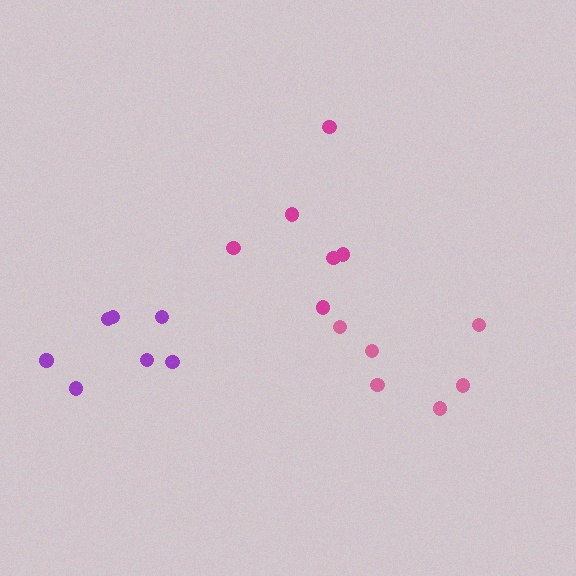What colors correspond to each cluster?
The clusters are colored: magenta, purple, pink.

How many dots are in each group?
Group 1: 6 dots, Group 2: 7 dots, Group 3: 6 dots (19 total).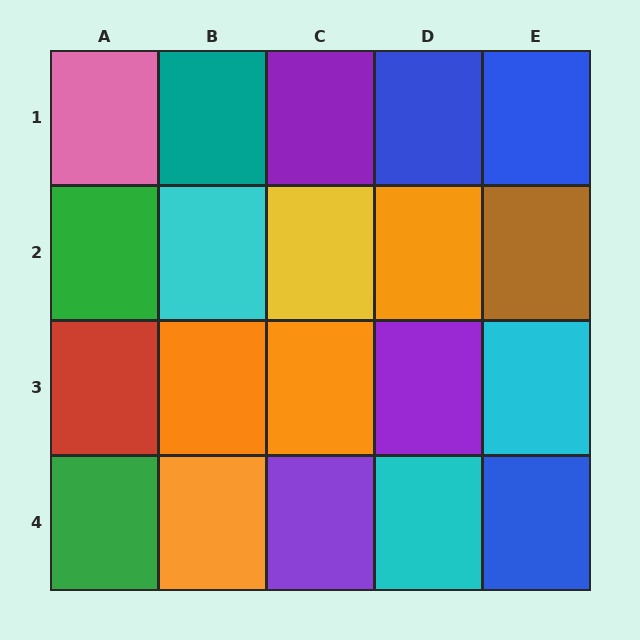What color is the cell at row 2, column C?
Yellow.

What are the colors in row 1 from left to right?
Pink, teal, purple, blue, blue.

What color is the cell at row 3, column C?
Orange.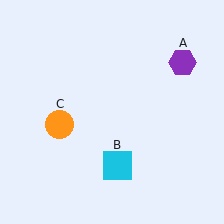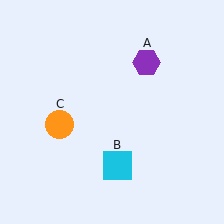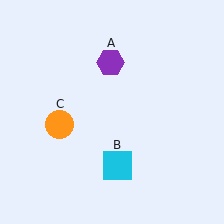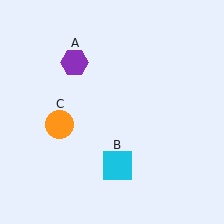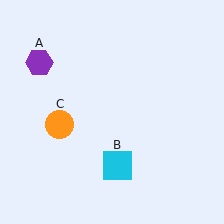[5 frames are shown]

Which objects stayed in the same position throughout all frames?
Cyan square (object B) and orange circle (object C) remained stationary.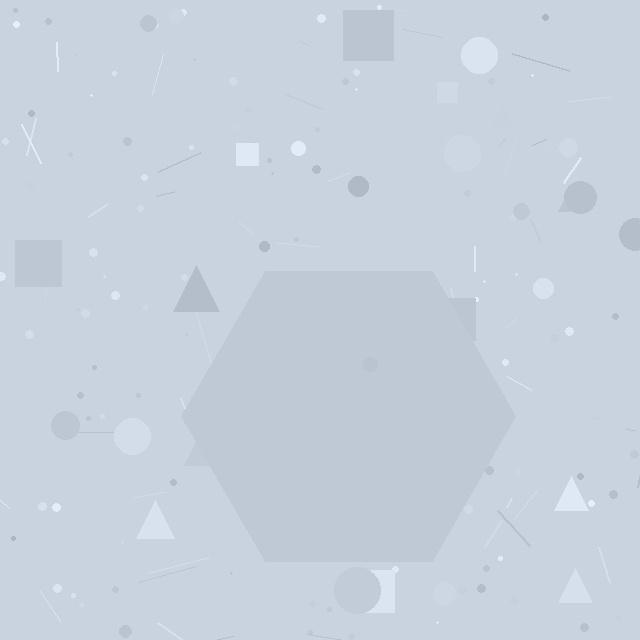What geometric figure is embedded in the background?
A hexagon is embedded in the background.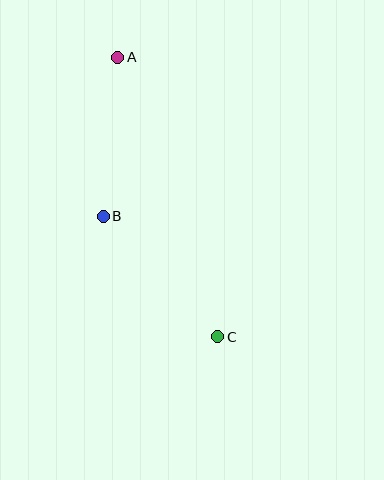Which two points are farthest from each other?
Points A and C are farthest from each other.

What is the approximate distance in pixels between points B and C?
The distance between B and C is approximately 166 pixels.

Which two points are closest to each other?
Points A and B are closest to each other.